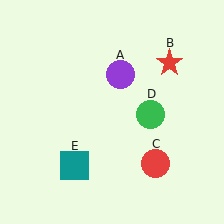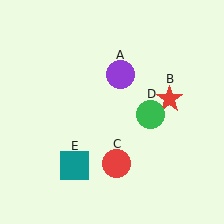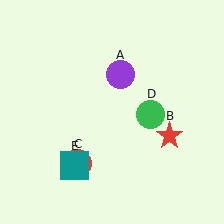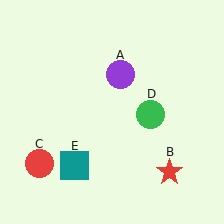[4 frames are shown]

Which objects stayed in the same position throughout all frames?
Purple circle (object A) and green circle (object D) and teal square (object E) remained stationary.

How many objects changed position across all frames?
2 objects changed position: red star (object B), red circle (object C).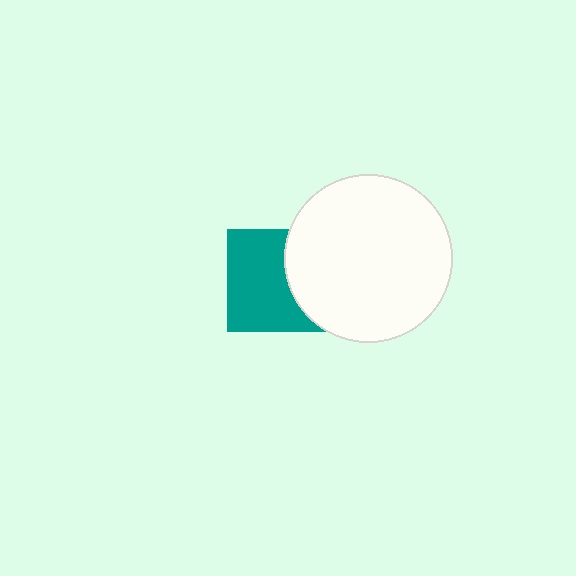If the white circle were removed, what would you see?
You would see the complete teal square.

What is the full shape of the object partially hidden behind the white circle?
The partially hidden object is a teal square.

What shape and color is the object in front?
The object in front is a white circle.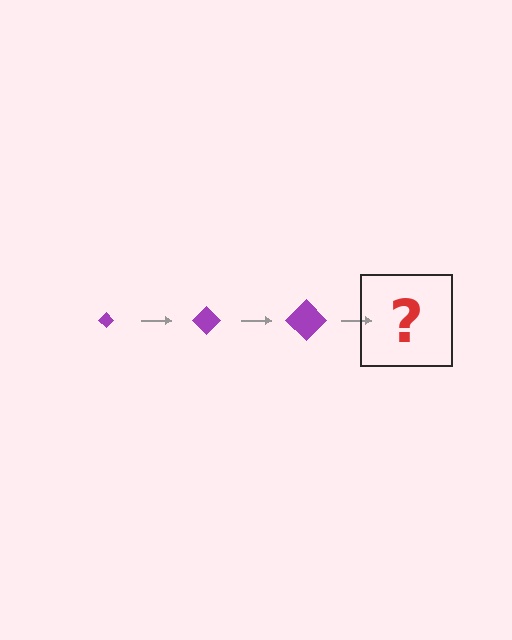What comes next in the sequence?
The next element should be a purple diamond, larger than the previous one.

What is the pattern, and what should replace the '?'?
The pattern is that the diamond gets progressively larger each step. The '?' should be a purple diamond, larger than the previous one.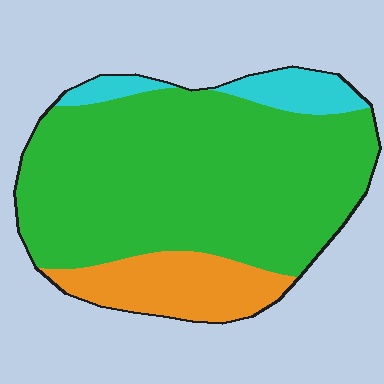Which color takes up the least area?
Cyan, at roughly 10%.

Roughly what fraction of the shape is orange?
Orange takes up less than a quarter of the shape.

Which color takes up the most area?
Green, at roughly 75%.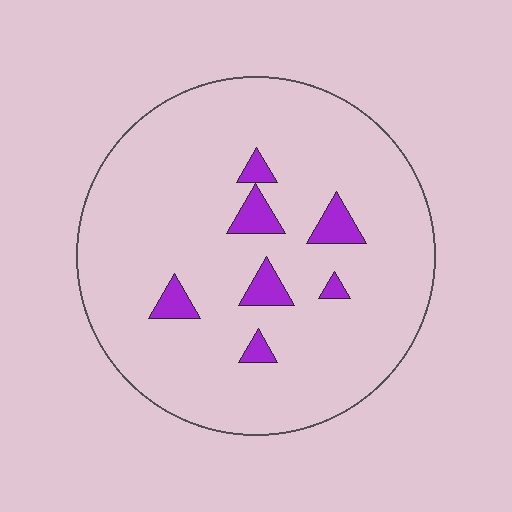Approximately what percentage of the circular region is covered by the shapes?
Approximately 10%.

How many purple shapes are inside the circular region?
7.